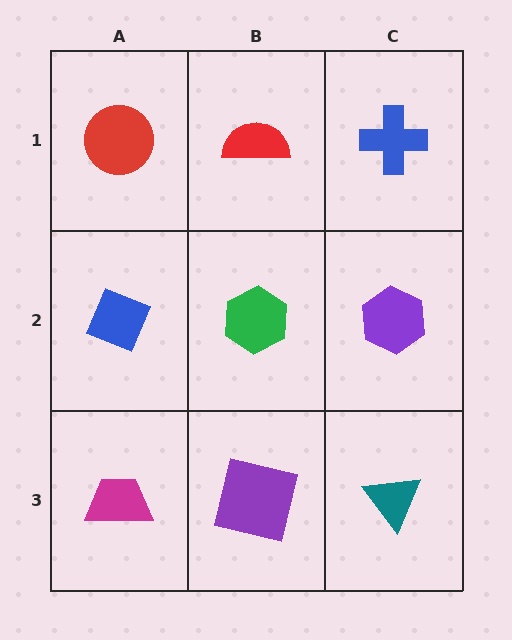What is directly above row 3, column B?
A green hexagon.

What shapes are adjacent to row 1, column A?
A blue diamond (row 2, column A), a red semicircle (row 1, column B).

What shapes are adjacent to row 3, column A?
A blue diamond (row 2, column A), a purple square (row 3, column B).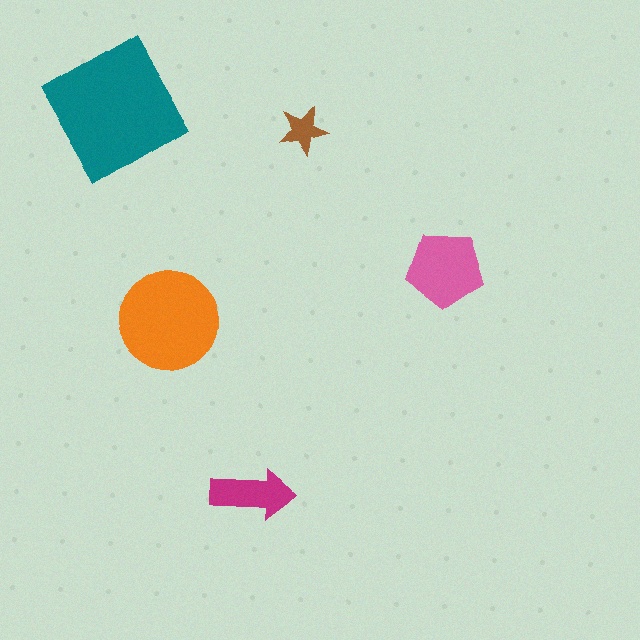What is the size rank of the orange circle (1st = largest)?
2nd.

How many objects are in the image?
There are 5 objects in the image.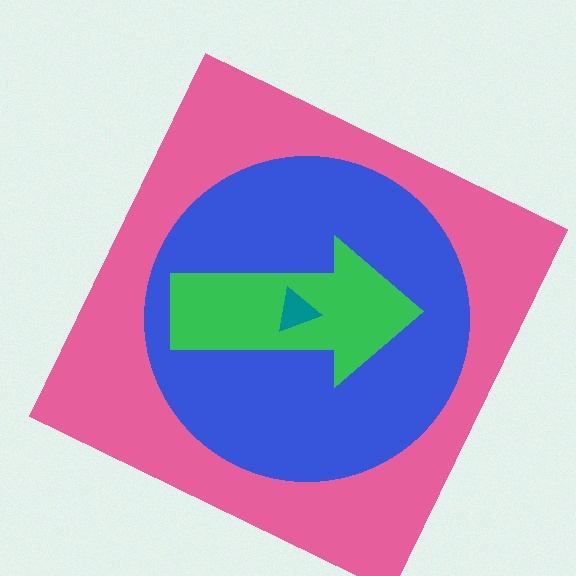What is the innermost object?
The teal triangle.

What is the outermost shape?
The pink square.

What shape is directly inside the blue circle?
The green arrow.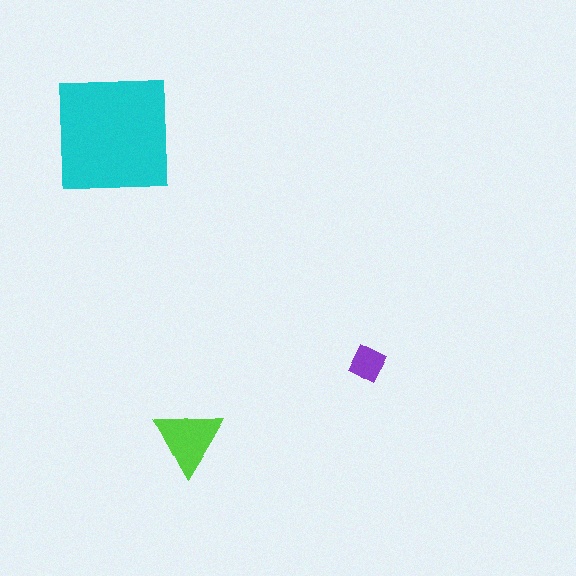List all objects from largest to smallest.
The cyan square, the lime triangle, the purple diamond.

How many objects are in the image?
There are 3 objects in the image.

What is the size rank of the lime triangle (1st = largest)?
2nd.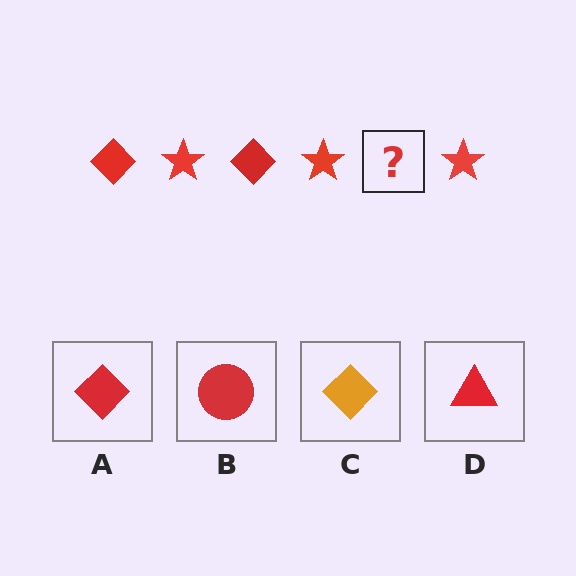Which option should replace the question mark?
Option A.